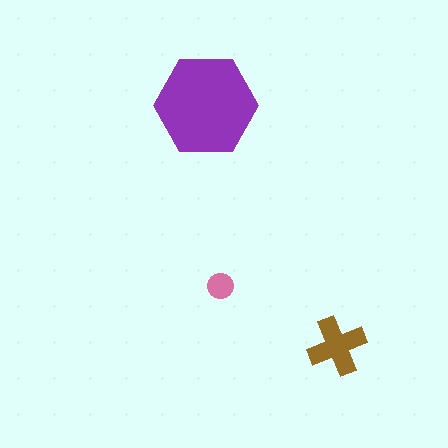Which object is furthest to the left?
The purple hexagon is leftmost.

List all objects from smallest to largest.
The pink circle, the brown cross, the purple hexagon.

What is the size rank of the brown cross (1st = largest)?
2nd.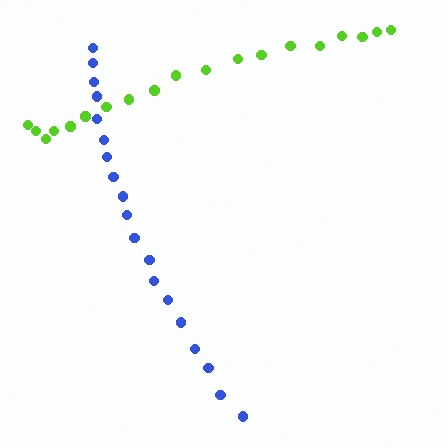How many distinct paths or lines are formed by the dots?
There are 2 distinct paths.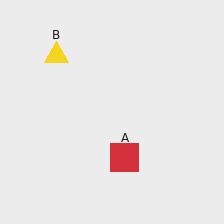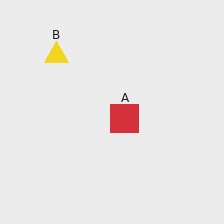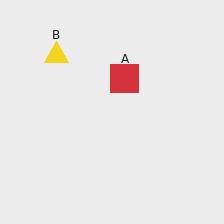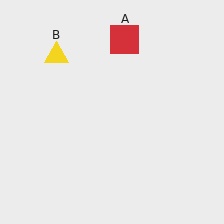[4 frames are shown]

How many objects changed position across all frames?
1 object changed position: red square (object A).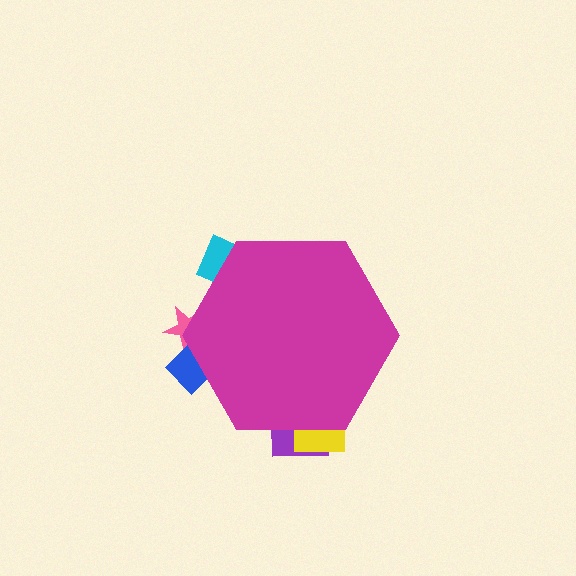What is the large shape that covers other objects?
A magenta hexagon.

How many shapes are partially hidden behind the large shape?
5 shapes are partially hidden.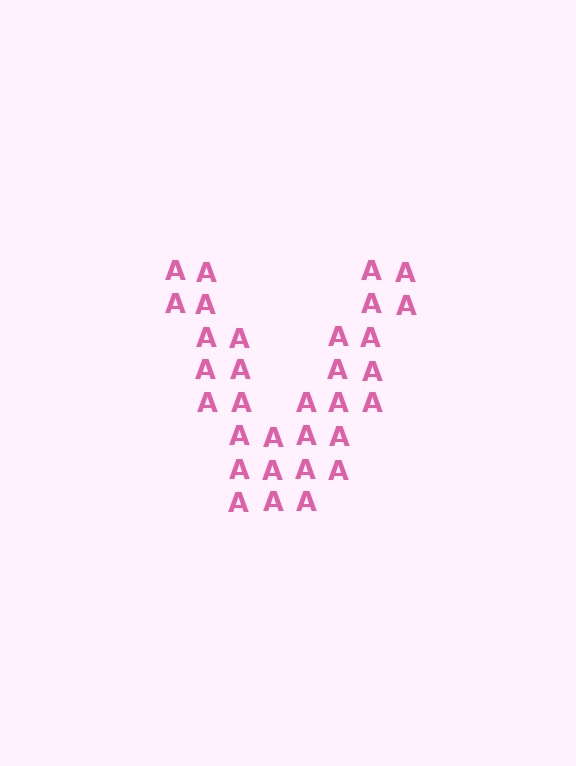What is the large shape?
The large shape is the letter V.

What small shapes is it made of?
It is made of small letter A's.